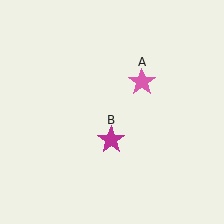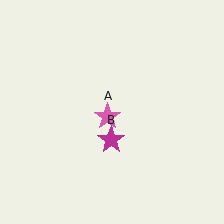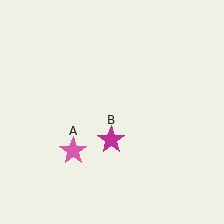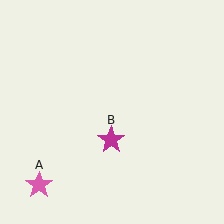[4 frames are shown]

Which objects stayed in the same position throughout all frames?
Magenta star (object B) remained stationary.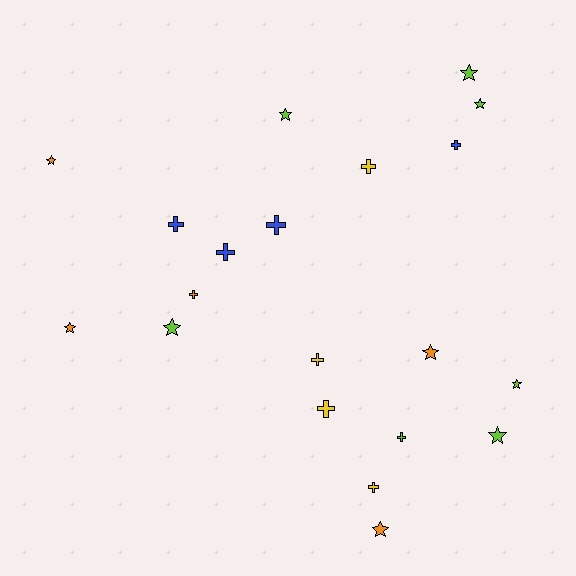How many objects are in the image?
There are 20 objects.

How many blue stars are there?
There are no blue stars.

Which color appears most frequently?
Lime, with 7 objects.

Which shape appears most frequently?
Star, with 10 objects.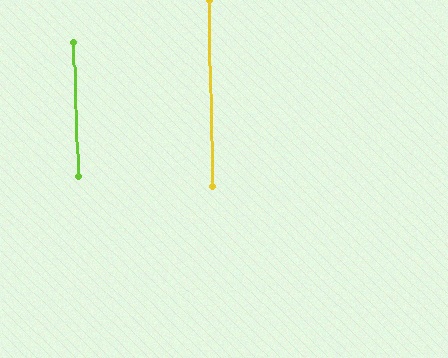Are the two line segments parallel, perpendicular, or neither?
Parallel — their directions differ by only 1.1°.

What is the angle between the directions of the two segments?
Approximately 1 degree.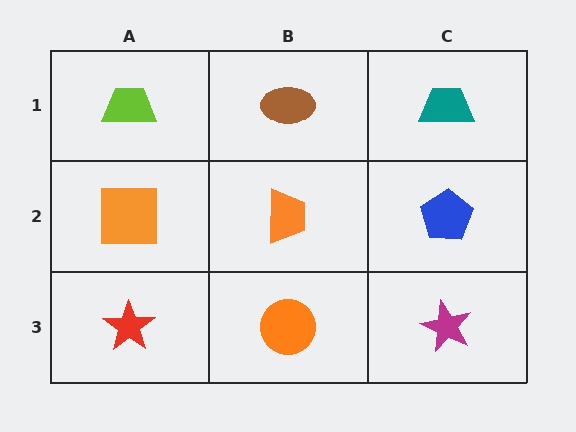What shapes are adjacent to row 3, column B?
An orange trapezoid (row 2, column B), a red star (row 3, column A), a magenta star (row 3, column C).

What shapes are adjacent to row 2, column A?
A lime trapezoid (row 1, column A), a red star (row 3, column A), an orange trapezoid (row 2, column B).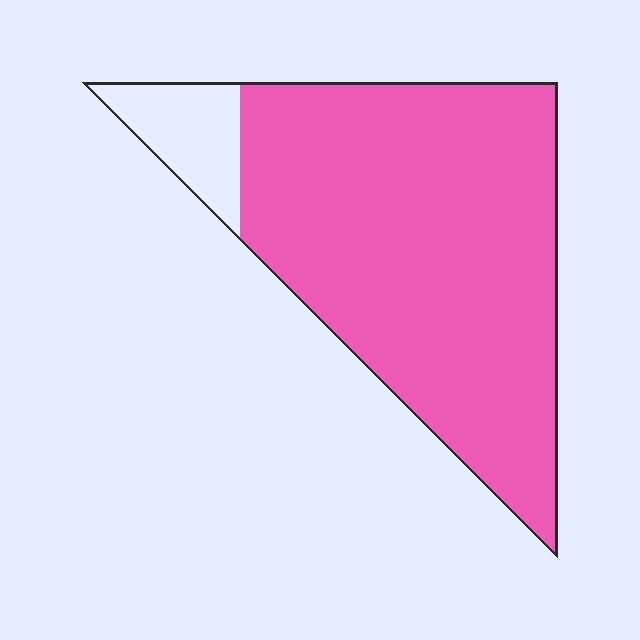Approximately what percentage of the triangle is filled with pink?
Approximately 90%.